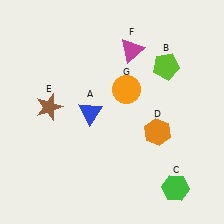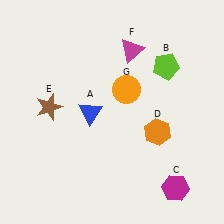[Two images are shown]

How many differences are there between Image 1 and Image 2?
There is 1 difference between the two images.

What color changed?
The hexagon (C) changed from green in Image 1 to magenta in Image 2.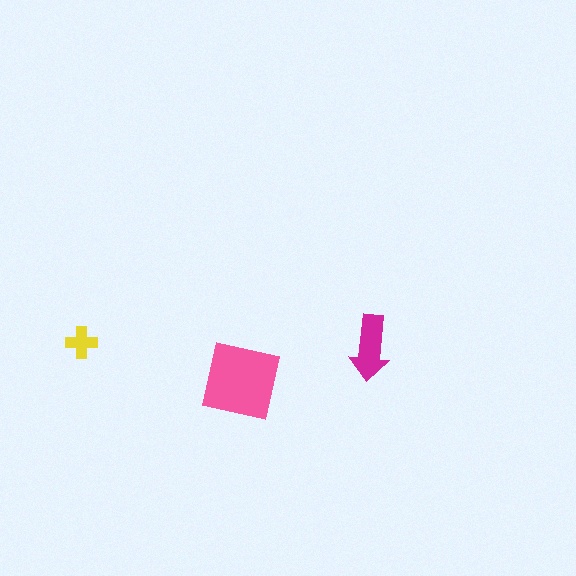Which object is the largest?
The pink square.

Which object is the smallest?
The yellow cross.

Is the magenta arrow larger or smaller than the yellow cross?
Larger.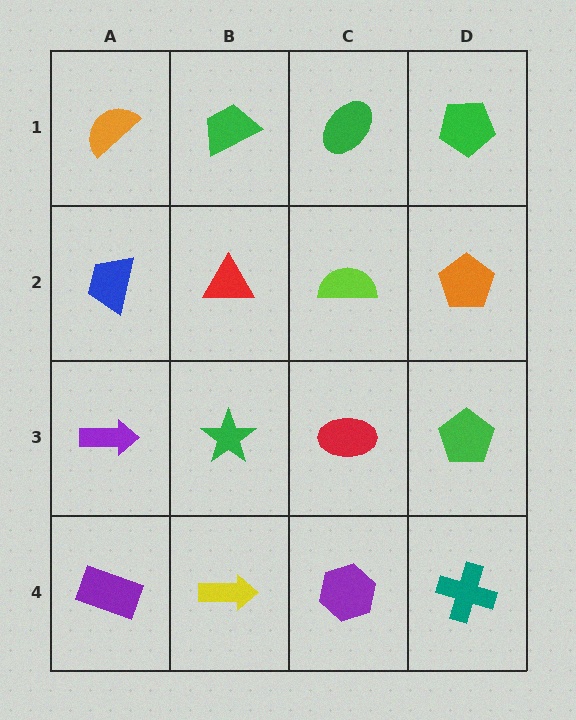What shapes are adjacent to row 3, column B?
A red triangle (row 2, column B), a yellow arrow (row 4, column B), a purple arrow (row 3, column A), a red ellipse (row 3, column C).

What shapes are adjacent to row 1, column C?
A lime semicircle (row 2, column C), a green trapezoid (row 1, column B), a green pentagon (row 1, column D).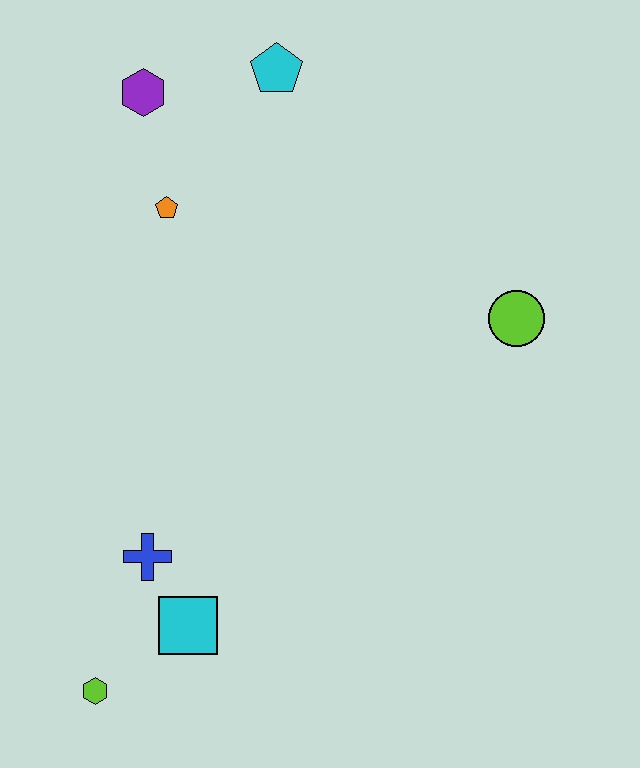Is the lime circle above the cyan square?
Yes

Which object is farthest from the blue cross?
The cyan pentagon is farthest from the blue cross.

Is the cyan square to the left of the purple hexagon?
No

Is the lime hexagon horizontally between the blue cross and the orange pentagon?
No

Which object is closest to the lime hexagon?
The cyan square is closest to the lime hexagon.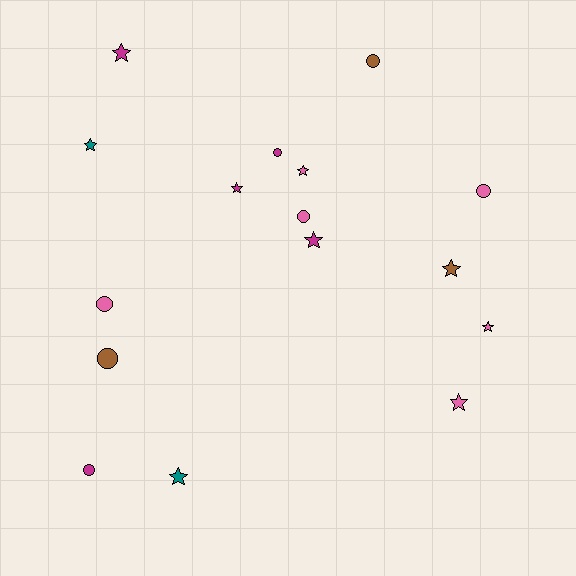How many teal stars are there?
There are 2 teal stars.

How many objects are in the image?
There are 16 objects.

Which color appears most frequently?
Pink, with 6 objects.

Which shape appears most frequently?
Star, with 9 objects.